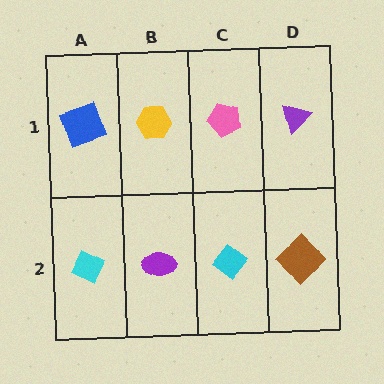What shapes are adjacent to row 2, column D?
A purple triangle (row 1, column D), a cyan diamond (row 2, column C).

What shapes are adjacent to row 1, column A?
A cyan diamond (row 2, column A), a yellow hexagon (row 1, column B).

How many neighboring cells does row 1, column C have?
3.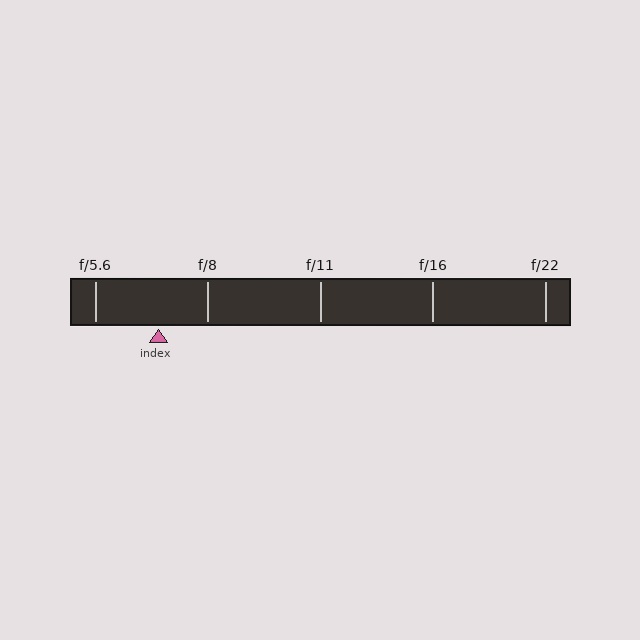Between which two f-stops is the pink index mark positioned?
The index mark is between f/5.6 and f/8.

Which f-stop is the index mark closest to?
The index mark is closest to f/8.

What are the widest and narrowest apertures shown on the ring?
The widest aperture shown is f/5.6 and the narrowest is f/22.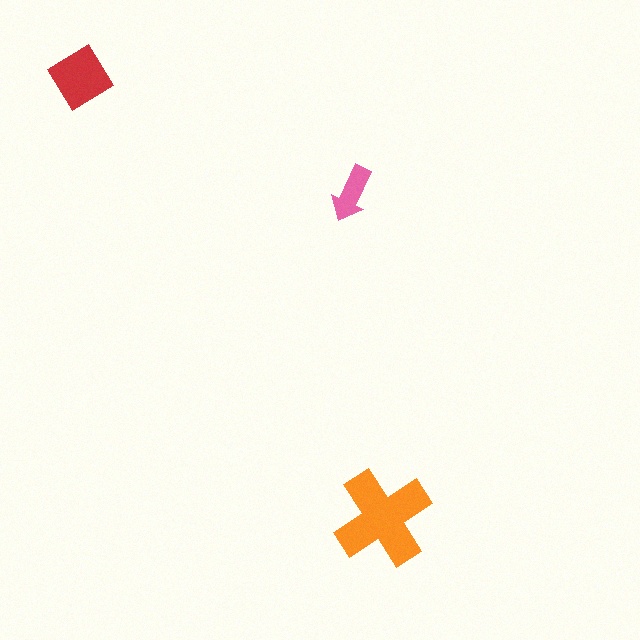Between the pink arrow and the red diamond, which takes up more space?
The red diamond.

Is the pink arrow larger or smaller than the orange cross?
Smaller.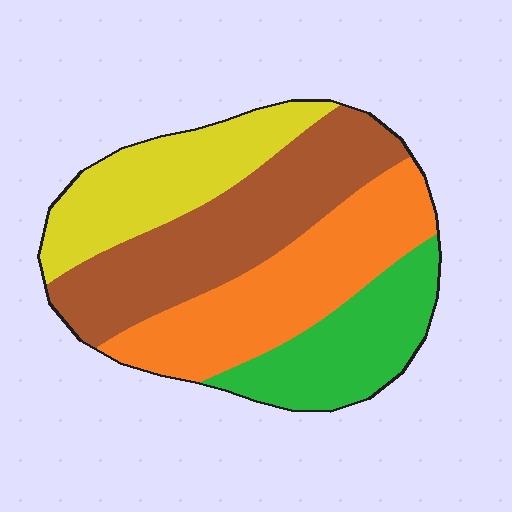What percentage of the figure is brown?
Brown covers around 30% of the figure.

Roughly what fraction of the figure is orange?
Orange covers 28% of the figure.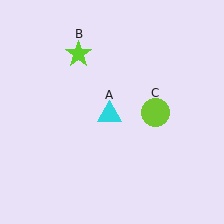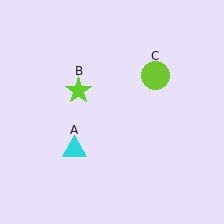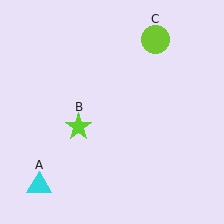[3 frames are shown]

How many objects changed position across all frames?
3 objects changed position: cyan triangle (object A), lime star (object B), lime circle (object C).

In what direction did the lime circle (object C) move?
The lime circle (object C) moved up.